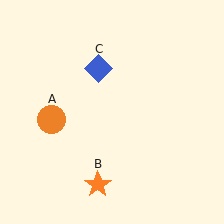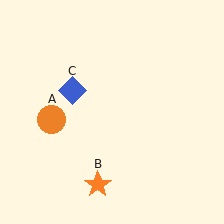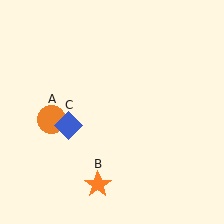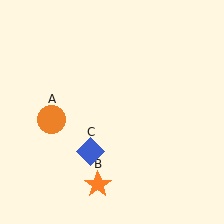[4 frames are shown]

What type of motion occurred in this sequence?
The blue diamond (object C) rotated counterclockwise around the center of the scene.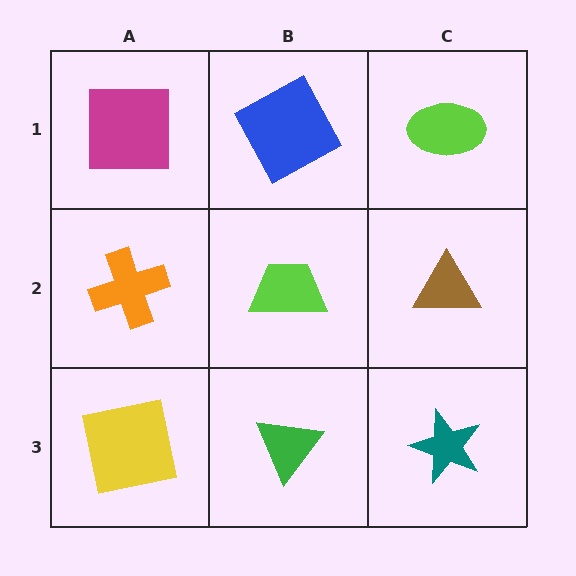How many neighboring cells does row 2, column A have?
3.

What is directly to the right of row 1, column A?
A blue square.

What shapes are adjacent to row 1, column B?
A lime trapezoid (row 2, column B), a magenta square (row 1, column A), a lime ellipse (row 1, column C).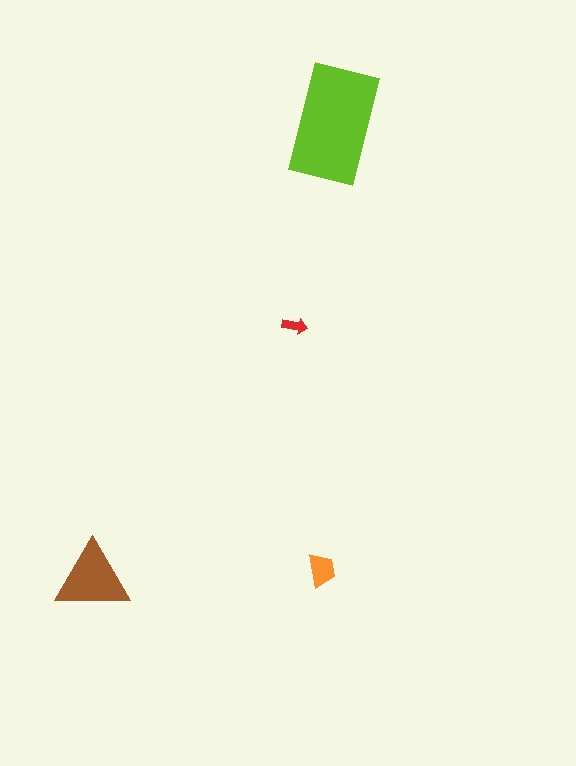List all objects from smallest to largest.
The red arrow, the orange trapezoid, the brown triangle, the lime rectangle.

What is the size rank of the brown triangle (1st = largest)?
2nd.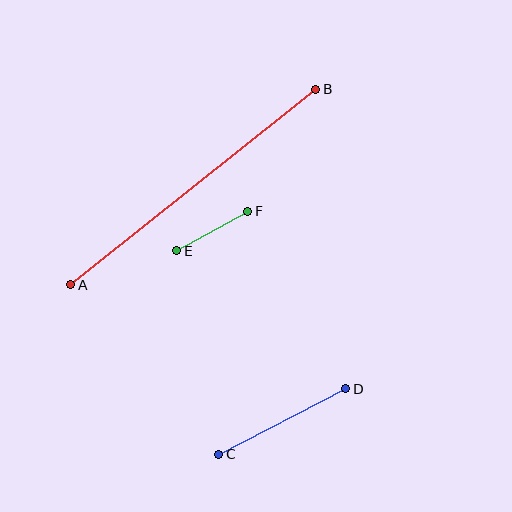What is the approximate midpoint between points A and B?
The midpoint is at approximately (193, 187) pixels.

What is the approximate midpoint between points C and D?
The midpoint is at approximately (282, 421) pixels.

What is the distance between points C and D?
The distance is approximately 143 pixels.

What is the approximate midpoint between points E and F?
The midpoint is at approximately (212, 231) pixels.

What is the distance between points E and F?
The distance is approximately 81 pixels.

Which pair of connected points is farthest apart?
Points A and B are farthest apart.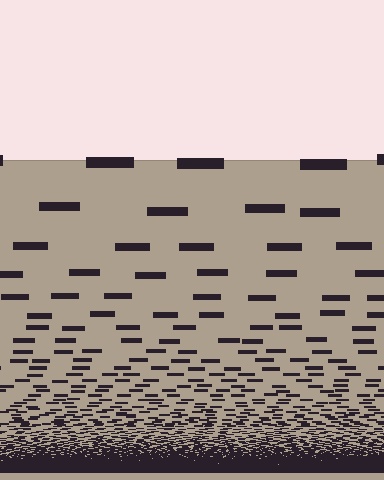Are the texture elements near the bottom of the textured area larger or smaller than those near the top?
Smaller. The gradient is inverted — elements near the bottom are smaller and denser.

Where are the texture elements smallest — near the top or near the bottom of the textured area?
Near the bottom.